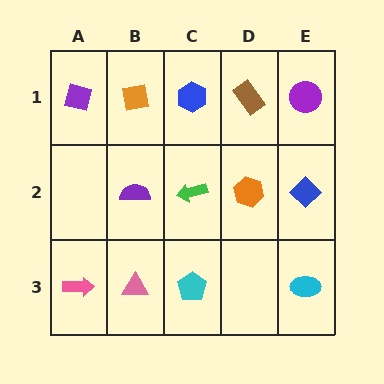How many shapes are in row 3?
4 shapes.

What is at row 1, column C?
A blue hexagon.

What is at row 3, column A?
A pink arrow.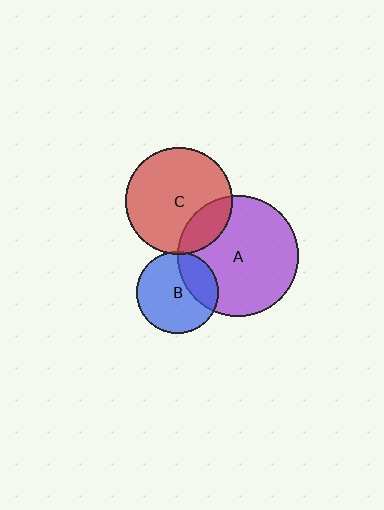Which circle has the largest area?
Circle A (purple).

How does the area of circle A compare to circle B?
Approximately 2.2 times.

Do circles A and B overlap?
Yes.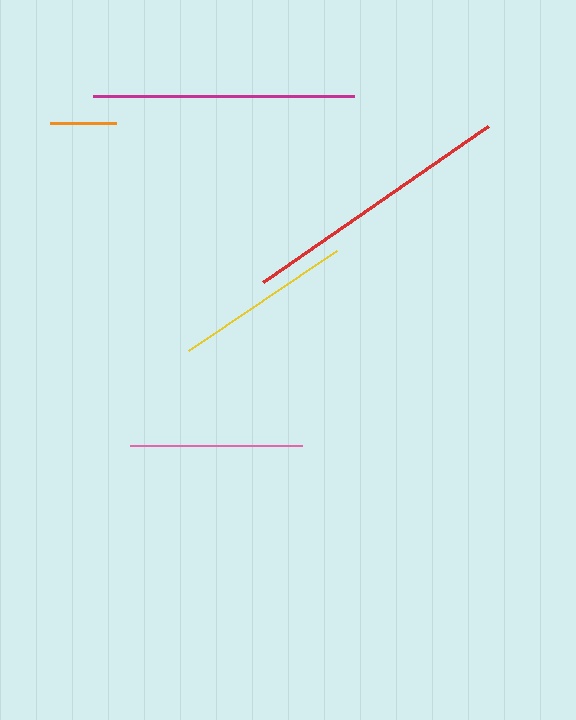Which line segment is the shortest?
The orange line is the shortest at approximately 66 pixels.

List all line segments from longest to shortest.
From longest to shortest: red, magenta, yellow, pink, orange.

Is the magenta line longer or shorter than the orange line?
The magenta line is longer than the orange line.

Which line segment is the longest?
The red line is the longest at approximately 274 pixels.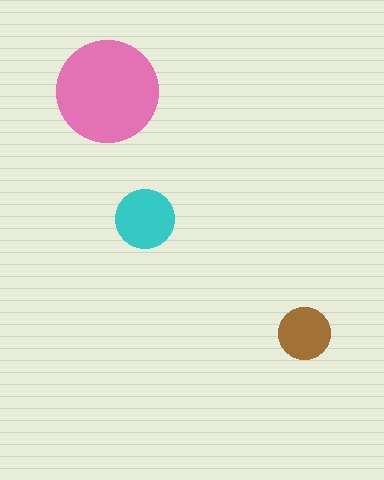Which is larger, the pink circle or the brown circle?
The pink one.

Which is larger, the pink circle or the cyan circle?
The pink one.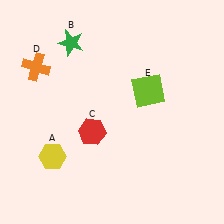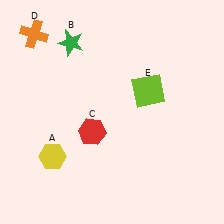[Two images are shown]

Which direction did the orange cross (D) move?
The orange cross (D) moved up.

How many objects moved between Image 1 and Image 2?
1 object moved between the two images.